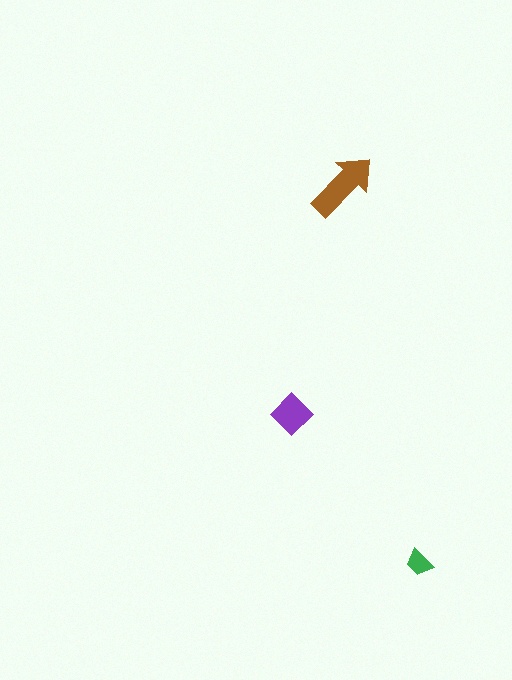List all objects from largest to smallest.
The brown arrow, the purple diamond, the green trapezoid.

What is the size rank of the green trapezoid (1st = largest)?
3rd.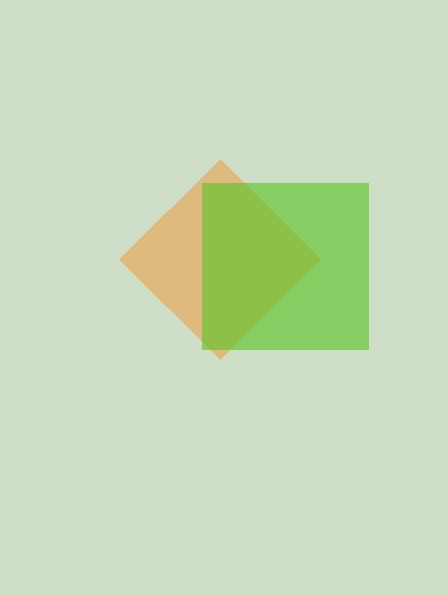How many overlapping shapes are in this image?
There are 2 overlapping shapes in the image.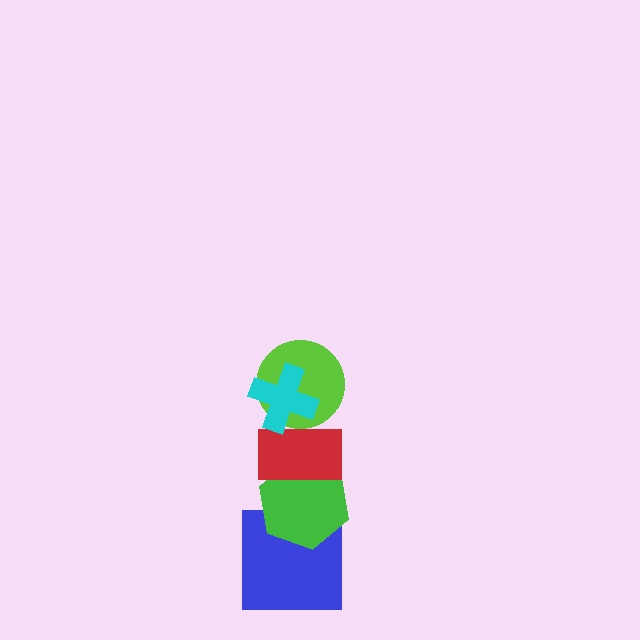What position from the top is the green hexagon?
The green hexagon is 4th from the top.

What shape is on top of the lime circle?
The cyan cross is on top of the lime circle.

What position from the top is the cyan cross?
The cyan cross is 1st from the top.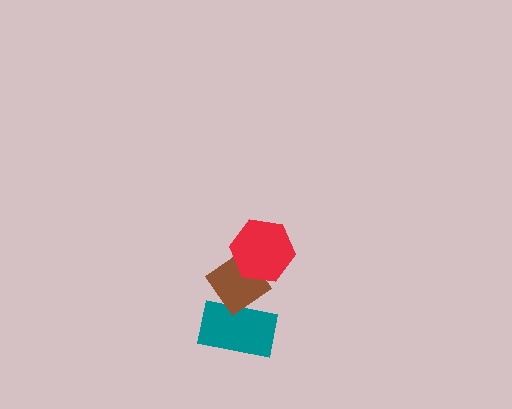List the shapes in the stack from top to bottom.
From top to bottom: the red hexagon, the brown diamond, the teal rectangle.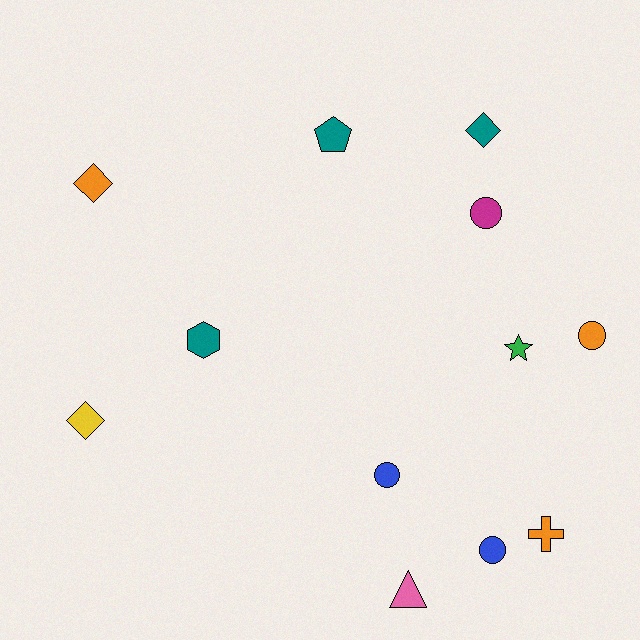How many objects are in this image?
There are 12 objects.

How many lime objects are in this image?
There are no lime objects.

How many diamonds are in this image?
There are 3 diamonds.